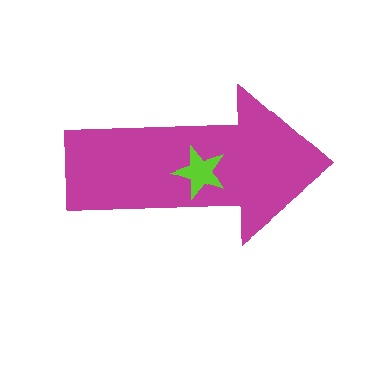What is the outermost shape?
The magenta arrow.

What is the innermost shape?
The lime star.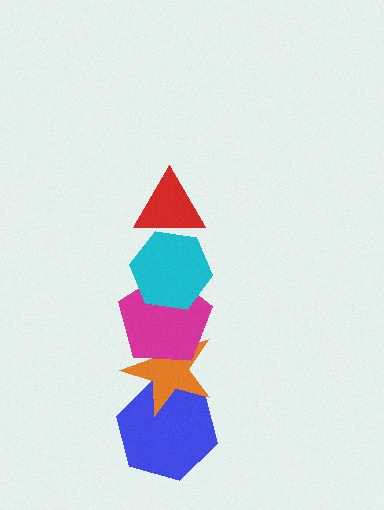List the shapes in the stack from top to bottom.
From top to bottom: the red triangle, the cyan hexagon, the magenta pentagon, the orange star, the blue hexagon.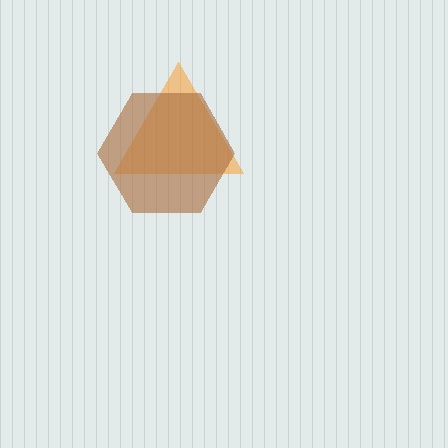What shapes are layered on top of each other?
The layered shapes are: an orange triangle, a brown hexagon.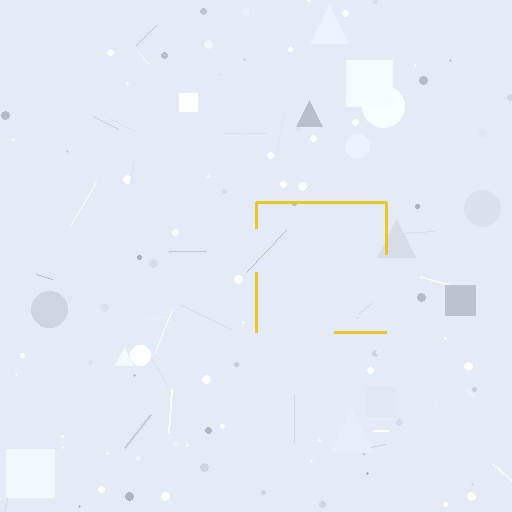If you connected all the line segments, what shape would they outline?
They would outline a square.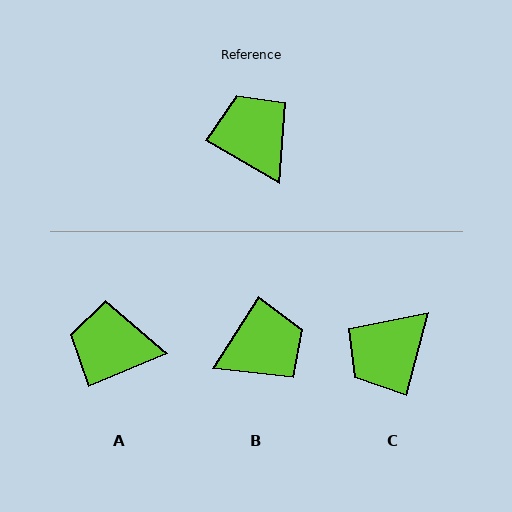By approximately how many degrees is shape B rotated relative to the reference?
Approximately 92 degrees clockwise.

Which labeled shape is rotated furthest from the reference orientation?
C, about 105 degrees away.